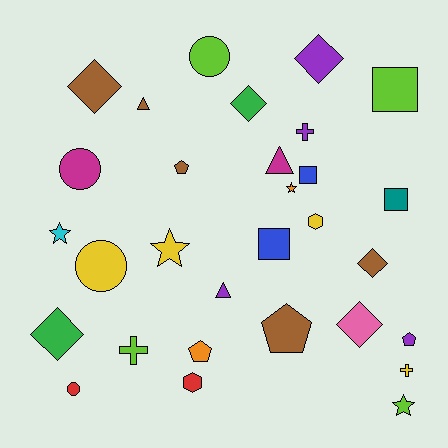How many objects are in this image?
There are 30 objects.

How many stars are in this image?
There are 4 stars.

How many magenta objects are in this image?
There are 2 magenta objects.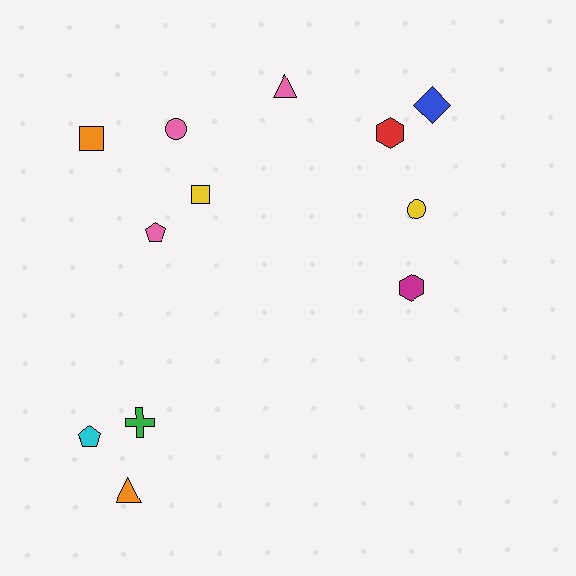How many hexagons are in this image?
There are 2 hexagons.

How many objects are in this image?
There are 12 objects.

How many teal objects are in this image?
There are no teal objects.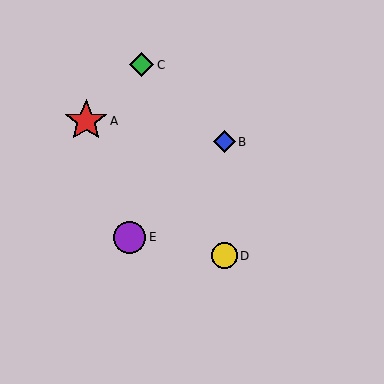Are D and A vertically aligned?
No, D is at x≈224 and A is at x≈86.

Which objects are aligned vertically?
Objects B, D are aligned vertically.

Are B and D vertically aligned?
Yes, both are at x≈224.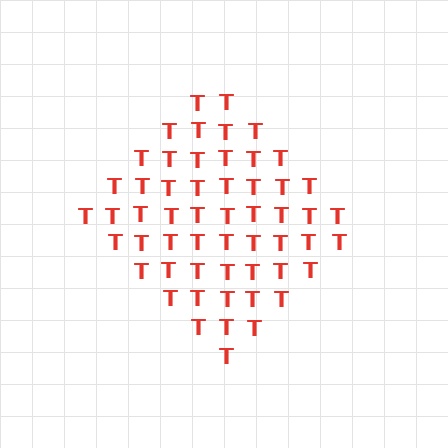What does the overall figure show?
The overall figure shows a diamond.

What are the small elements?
The small elements are letter T's.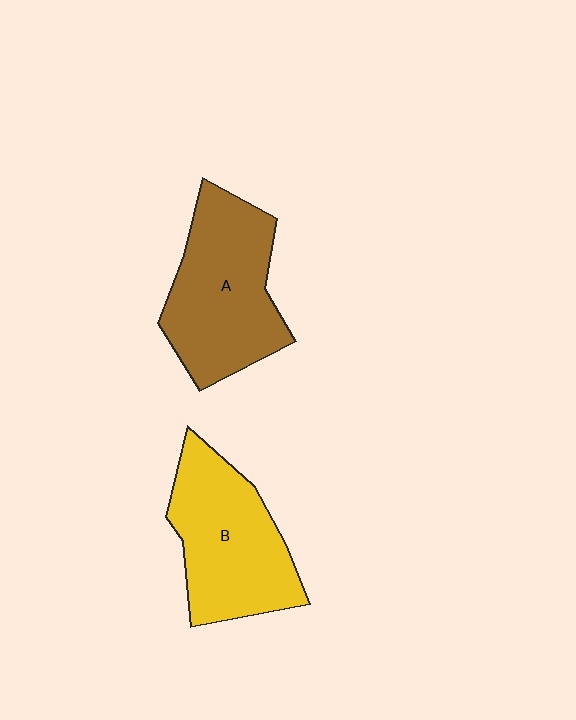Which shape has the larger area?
Shape A (brown).